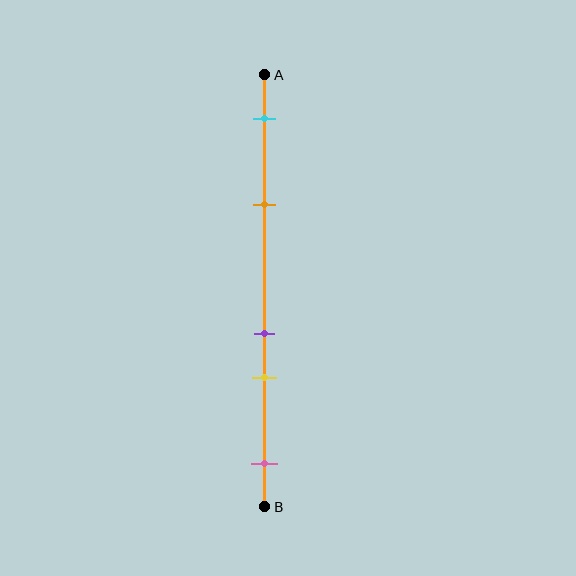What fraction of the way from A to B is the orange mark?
The orange mark is approximately 30% (0.3) of the way from A to B.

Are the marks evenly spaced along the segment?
No, the marks are not evenly spaced.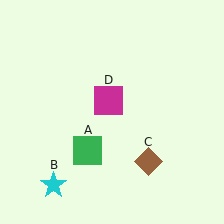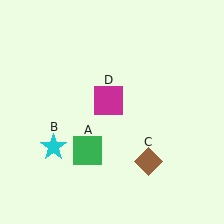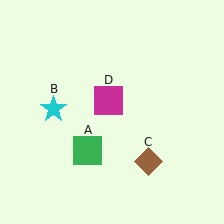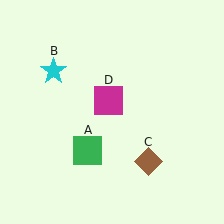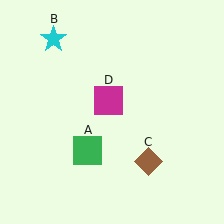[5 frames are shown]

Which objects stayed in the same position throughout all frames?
Green square (object A) and brown diamond (object C) and magenta square (object D) remained stationary.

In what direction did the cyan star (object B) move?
The cyan star (object B) moved up.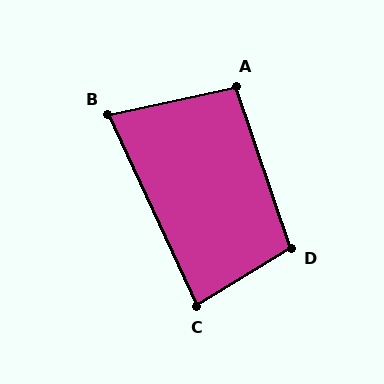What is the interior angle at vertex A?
Approximately 96 degrees (obtuse).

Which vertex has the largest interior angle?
D, at approximately 103 degrees.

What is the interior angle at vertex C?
Approximately 84 degrees (acute).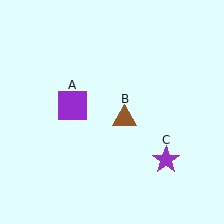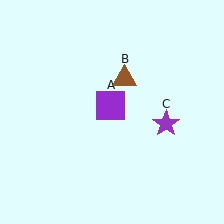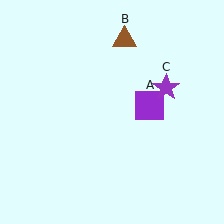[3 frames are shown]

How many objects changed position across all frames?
3 objects changed position: purple square (object A), brown triangle (object B), purple star (object C).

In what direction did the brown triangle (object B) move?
The brown triangle (object B) moved up.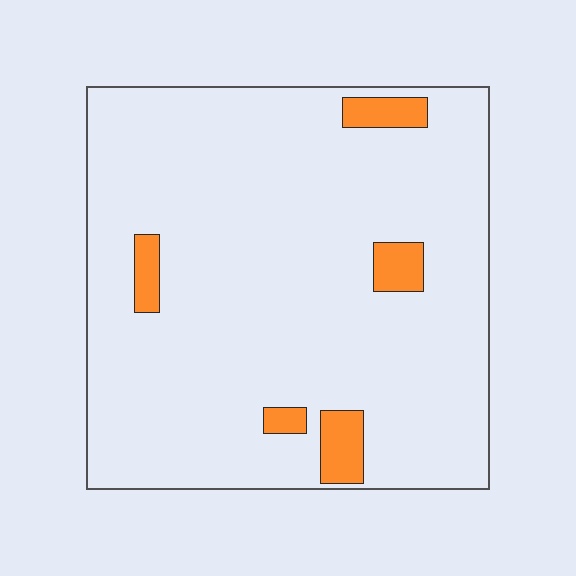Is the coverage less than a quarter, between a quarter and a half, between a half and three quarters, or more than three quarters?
Less than a quarter.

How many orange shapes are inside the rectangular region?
5.